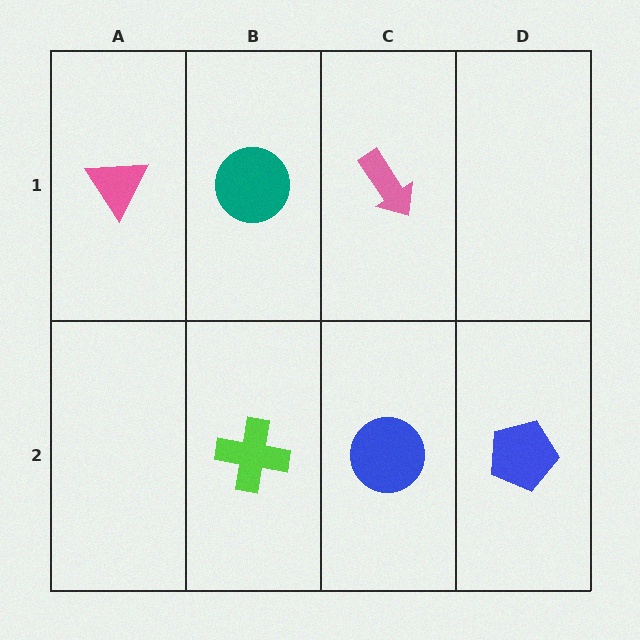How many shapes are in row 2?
3 shapes.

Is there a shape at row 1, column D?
No, that cell is empty.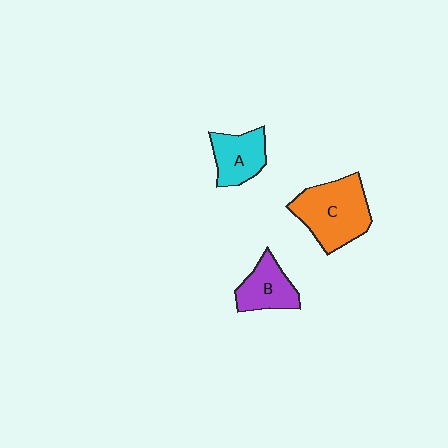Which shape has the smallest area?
Shape B (purple).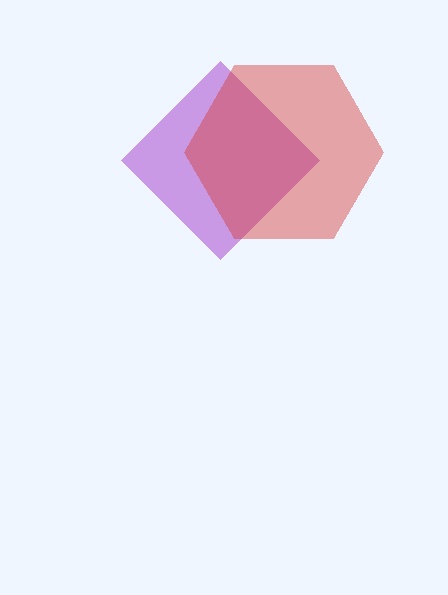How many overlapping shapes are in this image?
There are 2 overlapping shapes in the image.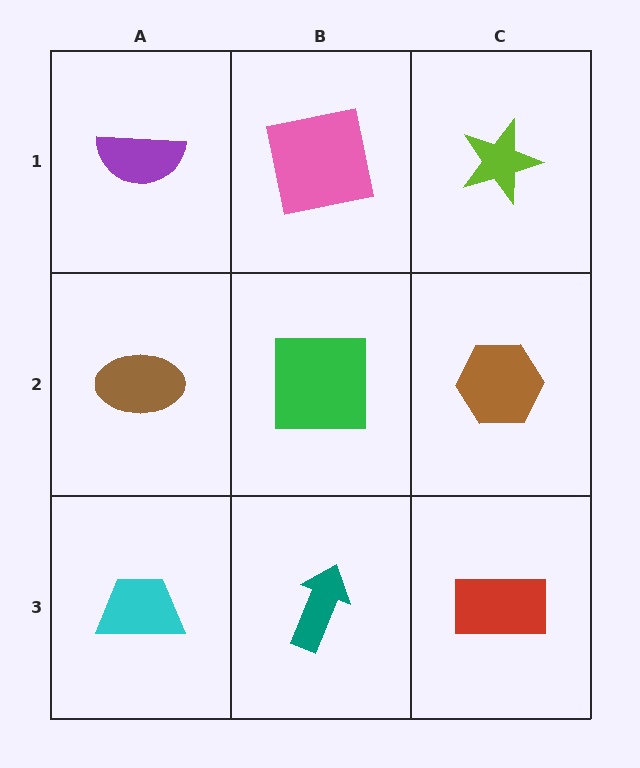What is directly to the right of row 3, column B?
A red rectangle.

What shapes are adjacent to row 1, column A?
A brown ellipse (row 2, column A), a pink square (row 1, column B).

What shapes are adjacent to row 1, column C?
A brown hexagon (row 2, column C), a pink square (row 1, column B).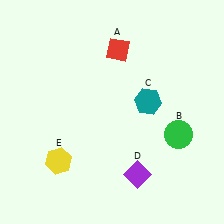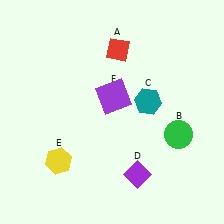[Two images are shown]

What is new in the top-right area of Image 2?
A purple square (F) was added in the top-right area of Image 2.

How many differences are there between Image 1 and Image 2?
There is 1 difference between the two images.